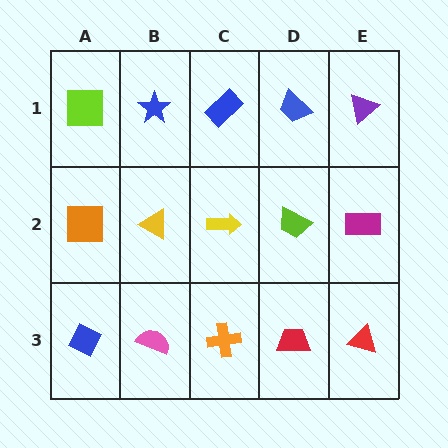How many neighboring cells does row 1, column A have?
2.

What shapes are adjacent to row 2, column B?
A blue star (row 1, column B), a pink semicircle (row 3, column B), an orange square (row 2, column A), a yellow arrow (row 2, column C).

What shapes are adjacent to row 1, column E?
A magenta rectangle (row 2, column E), a blue trapezoid (row 1, column D).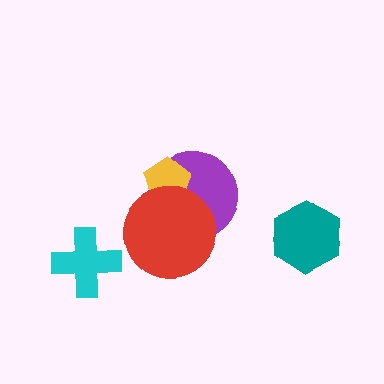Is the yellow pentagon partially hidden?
Yes, it is partially covered by another shape.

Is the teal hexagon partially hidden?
No, no other shape covers it.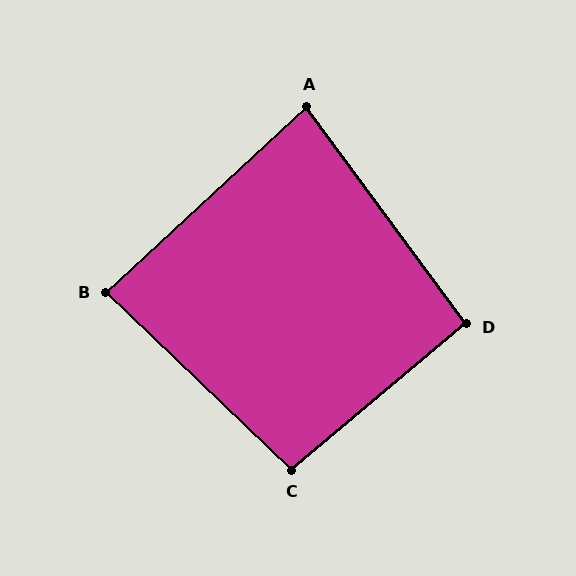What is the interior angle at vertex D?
Approximately 94 degrees (approximately right).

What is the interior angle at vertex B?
Approximately 86 degrees (approximately right).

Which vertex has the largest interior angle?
C, at approximately 96 degrees.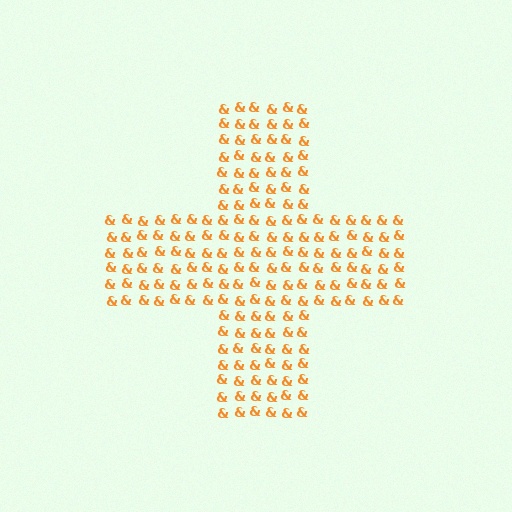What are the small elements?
The small elements are ampersands.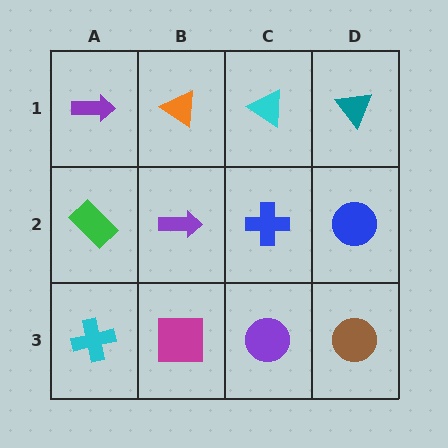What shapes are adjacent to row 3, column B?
A purple arrow (row 2, column B), a cyan cross (row 3, column A), a purple circle (row 3, column C).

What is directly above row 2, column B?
An orange triangle.